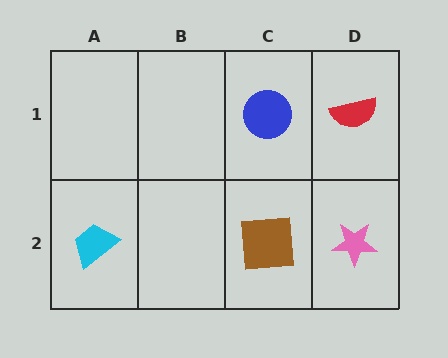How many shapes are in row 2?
3 shapes.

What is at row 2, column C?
A brown square.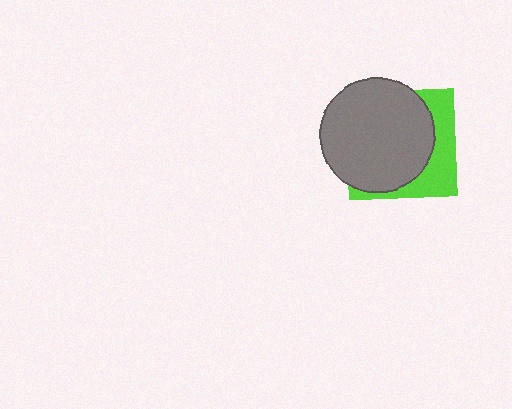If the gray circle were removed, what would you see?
You would see the complete lime square.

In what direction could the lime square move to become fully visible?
The lime square could move toward the lower-right. That would shift it out from behind the gray circle entirely.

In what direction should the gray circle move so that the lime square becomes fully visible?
The gray circle should move toward the upper-left. That is the shortest direction to clear the overlap and leave the lime square fully visible.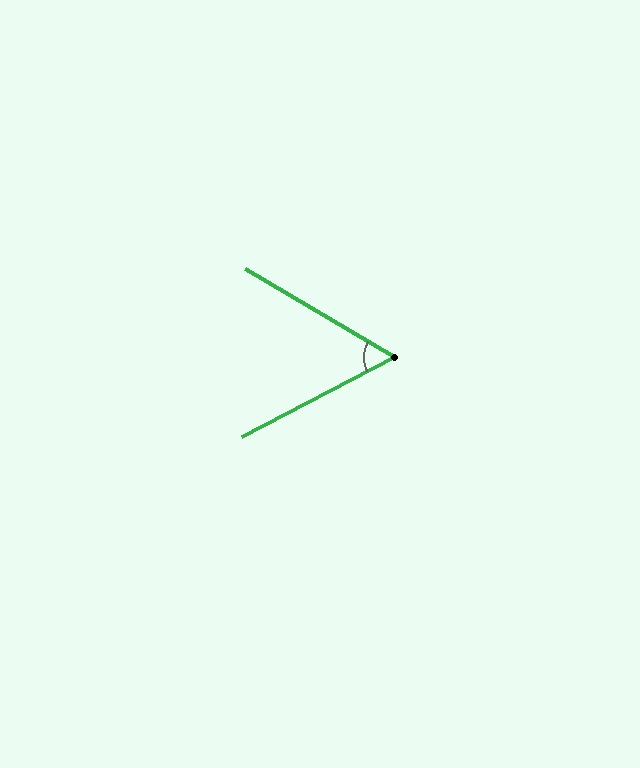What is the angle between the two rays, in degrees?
Approximately 58 degrees.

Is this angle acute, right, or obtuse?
It is acute.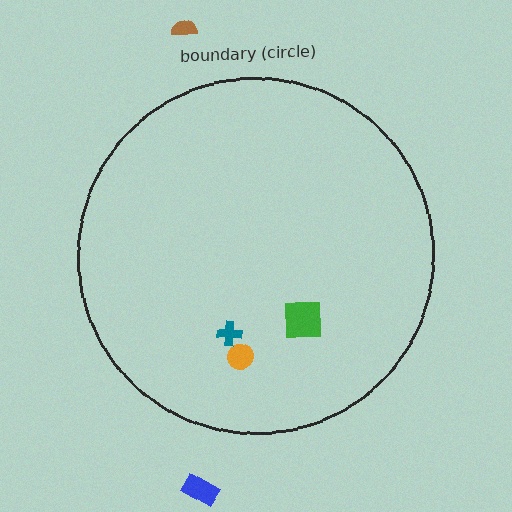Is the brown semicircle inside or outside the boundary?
Outside.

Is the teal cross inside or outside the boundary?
Inside.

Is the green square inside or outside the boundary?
Inside.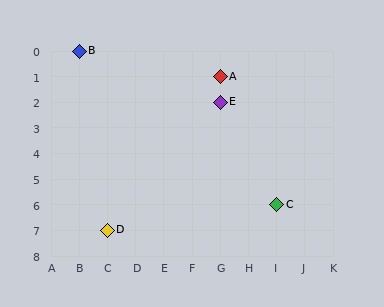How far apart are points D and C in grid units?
Points D and C are 6 columns and 1 row apart (about 6.1 grid units diagonally).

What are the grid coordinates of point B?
Point B is at grid coordinates (B, 0).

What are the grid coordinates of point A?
Point A is at grid coordinates (G, 1).